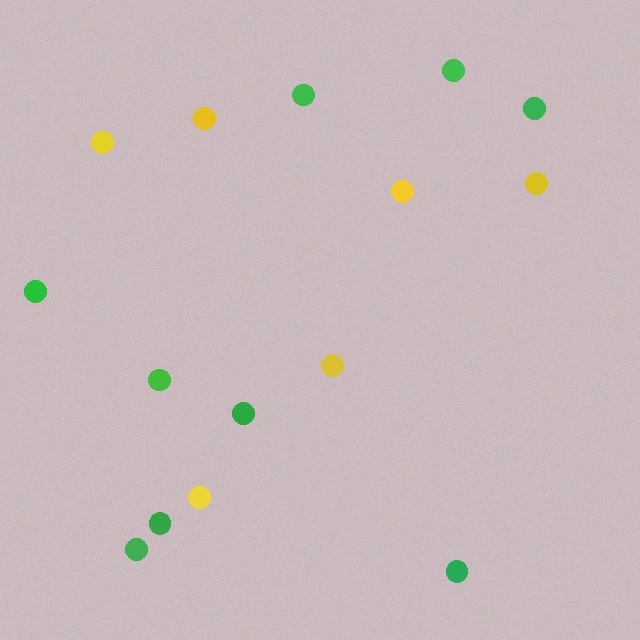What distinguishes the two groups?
There are 2 groups: one group of yellow circles (6) and one group of green circles (9).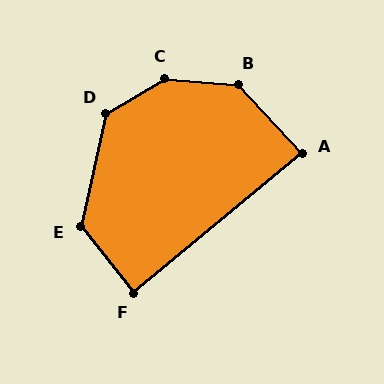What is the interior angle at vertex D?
Approximately 133 degrees (obtuse).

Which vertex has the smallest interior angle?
A, at approximately 87 degrees.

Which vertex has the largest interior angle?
C, at approximately 144 degrees.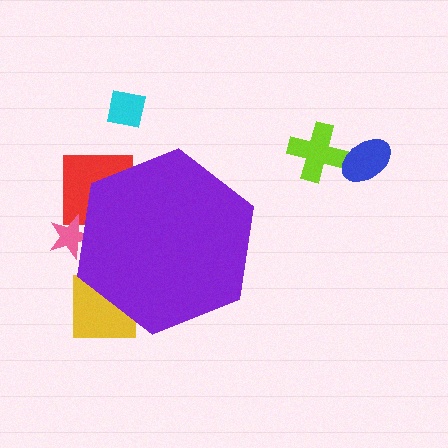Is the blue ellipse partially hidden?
No, the blue ellipse is fully visible.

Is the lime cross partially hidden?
No, the lime cross is fully visible.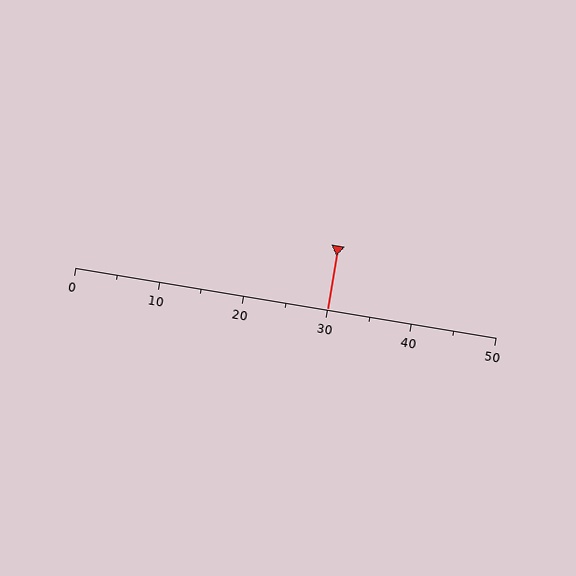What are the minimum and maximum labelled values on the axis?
The axis runs from 0 to 50.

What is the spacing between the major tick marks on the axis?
The major ticks are spaced 10 apart.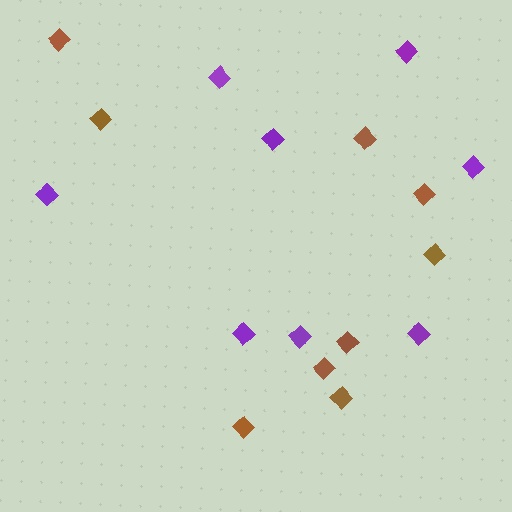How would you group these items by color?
There are 2 groups: one group of brown diamonds (9) and one group of purple diamonds (8).